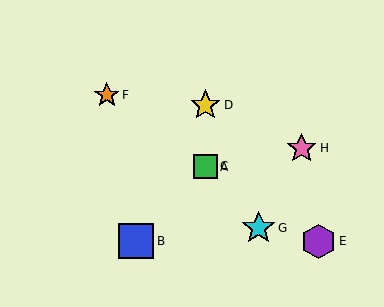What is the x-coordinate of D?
Object D is at x≈205.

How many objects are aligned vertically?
3 objects (A, C, D) are aligned vertically.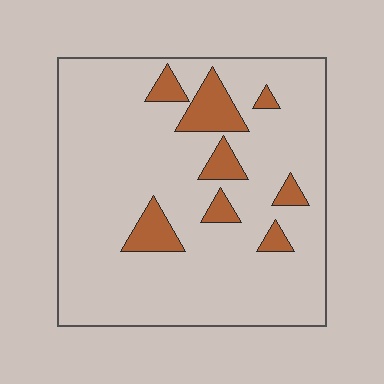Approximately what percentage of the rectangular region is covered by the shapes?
Approximately 10%.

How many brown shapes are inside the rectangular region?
8.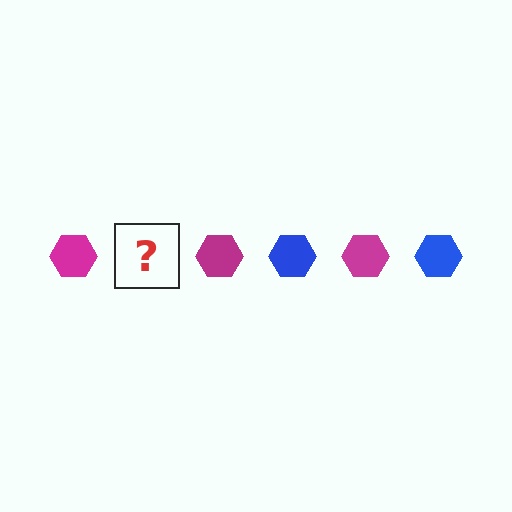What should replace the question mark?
The question mark should be replaced with a blue hexagon.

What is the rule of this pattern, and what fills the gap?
The rule is that the pattern cycles through magenta, blue hexagons. The gap should be filled with a blue hexagon.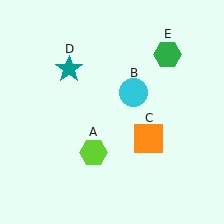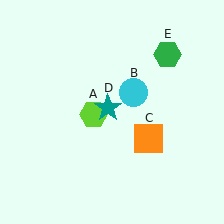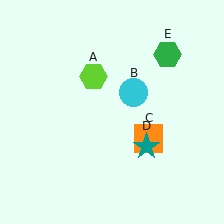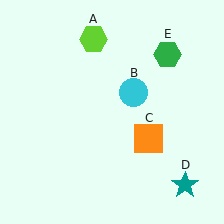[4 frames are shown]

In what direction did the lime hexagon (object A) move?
The lime hexagon (object A) moved up.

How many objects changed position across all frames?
2 objects changed position: lime hexagon (object A), teal star (object D).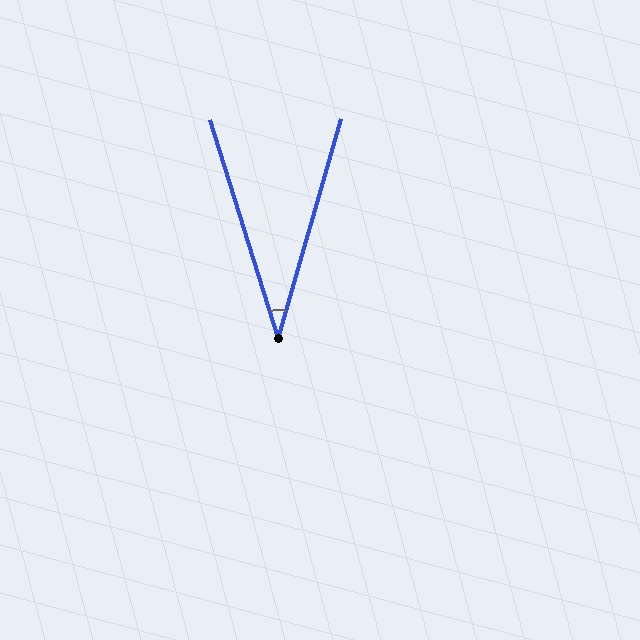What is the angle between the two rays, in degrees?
Approximately 33 degrees.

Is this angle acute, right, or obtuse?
It is acute.